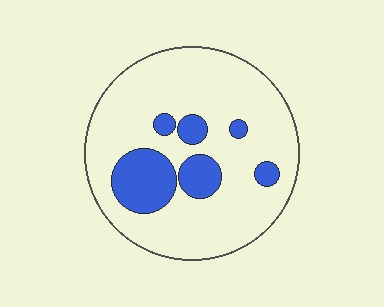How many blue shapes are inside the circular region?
6.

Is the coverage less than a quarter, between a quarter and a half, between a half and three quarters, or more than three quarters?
Less than a quarter.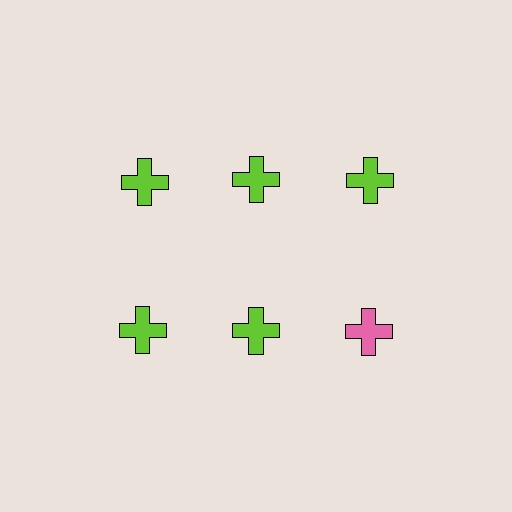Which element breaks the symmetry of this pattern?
The pink cross in the second row, center column breaks the symmetry. All other shapes are lime crosses.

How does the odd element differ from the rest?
It has a different color: pink instead of lime.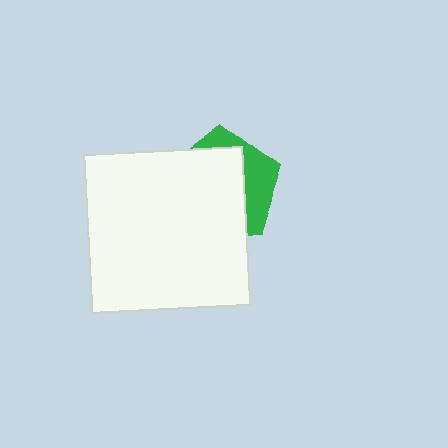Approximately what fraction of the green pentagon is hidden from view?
Roughly 68% of the green pentagon is hidden behind the white rectangle.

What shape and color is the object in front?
The object in front is a white rectangle.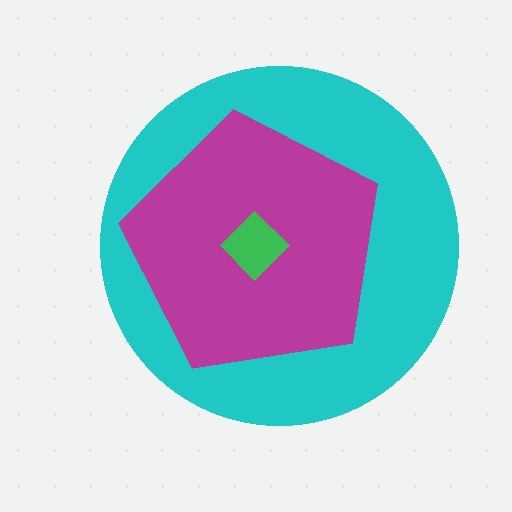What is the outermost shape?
The cyan circle.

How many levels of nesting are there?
3.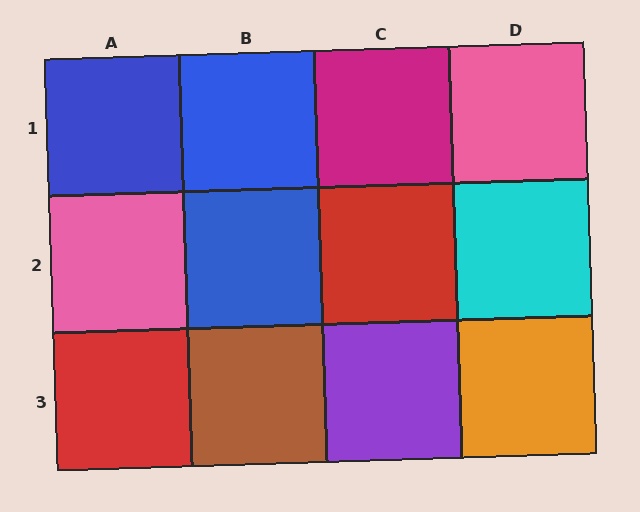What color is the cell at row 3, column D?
Orange.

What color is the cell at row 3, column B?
Brown.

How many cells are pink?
2 cells are pink.